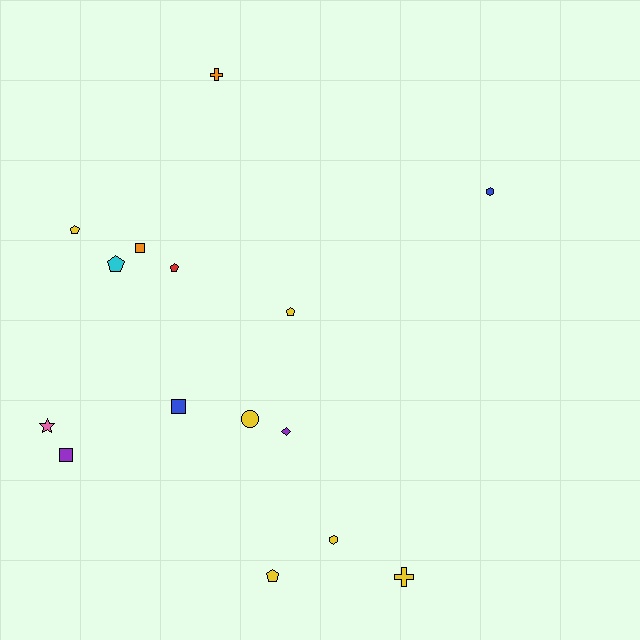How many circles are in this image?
There is 1 circle.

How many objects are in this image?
There are 15 objects.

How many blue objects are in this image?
There are 2 blue objects.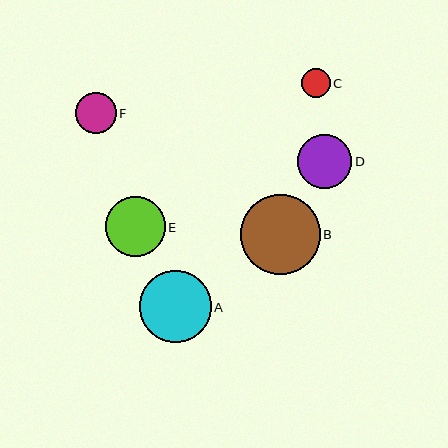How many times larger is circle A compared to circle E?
Circle A is approximately 1.2 times the size of circle E.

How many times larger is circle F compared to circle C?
Circle F is approximately 1.4 times the size of circle C.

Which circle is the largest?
Circle B is the largest with a size of approximately 80 pixels.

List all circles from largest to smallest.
From largest to smallest: B, A, E, D, F, C.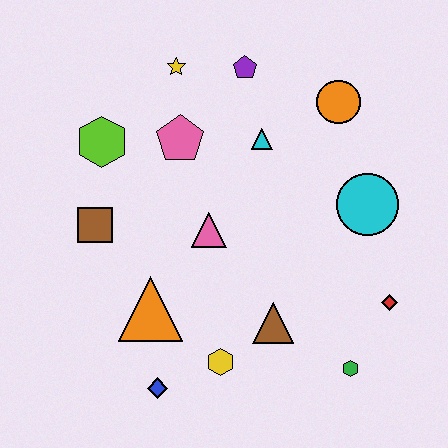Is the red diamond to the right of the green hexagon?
Yes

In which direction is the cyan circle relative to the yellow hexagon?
The cyan circle is above the yellow hexagon.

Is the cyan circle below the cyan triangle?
Yes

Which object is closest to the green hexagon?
The red diamond is closest to the green hexagon.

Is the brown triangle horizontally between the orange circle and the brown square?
Yes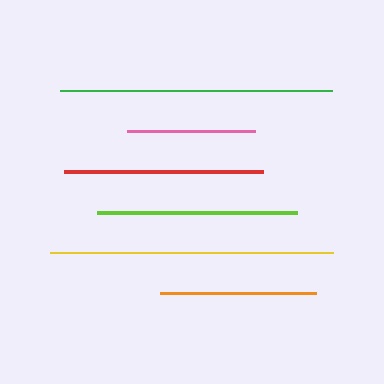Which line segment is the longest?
The yellow line is the longest at approximately 283 pixels.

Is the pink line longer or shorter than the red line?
The red line is longer than the pink line.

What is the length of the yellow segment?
The yellow segment is approximately 283 pixels long.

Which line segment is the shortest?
The pink line is the shortest at approximately 128 pixels.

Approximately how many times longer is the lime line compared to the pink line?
The lime line is approximately 1.6 times the length of the pink line.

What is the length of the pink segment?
The pink segment is approximately 128 pixels long.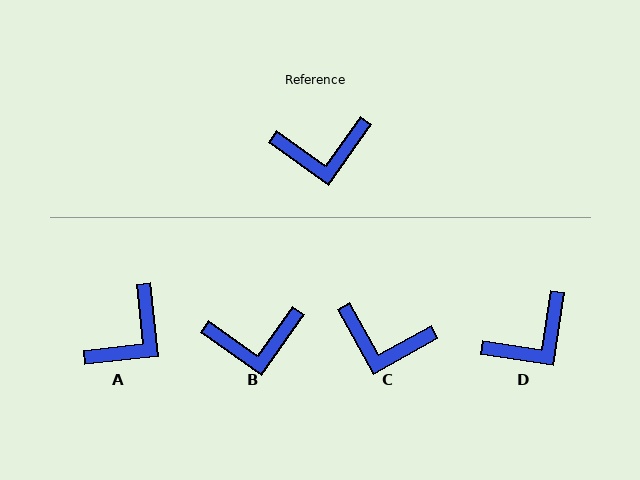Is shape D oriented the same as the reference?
No, it is off by about 27 degrees.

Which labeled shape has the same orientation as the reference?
B.